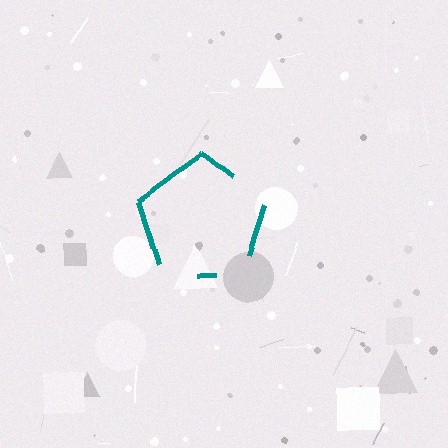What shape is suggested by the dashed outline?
The dashed outline suggests a pentagon.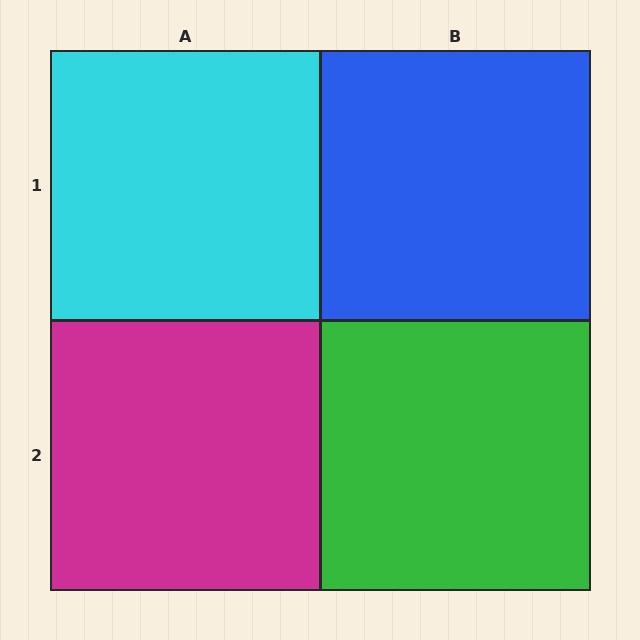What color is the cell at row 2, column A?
Magenta.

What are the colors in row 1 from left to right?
Cyan, blue.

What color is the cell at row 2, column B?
Green.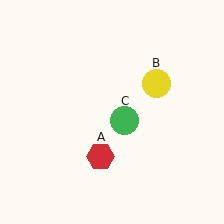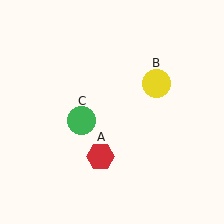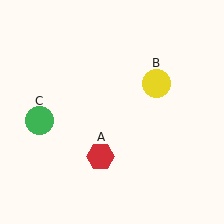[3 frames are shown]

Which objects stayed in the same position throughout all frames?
Red hexagon (object A) and yellow circle (object B) remained stationary.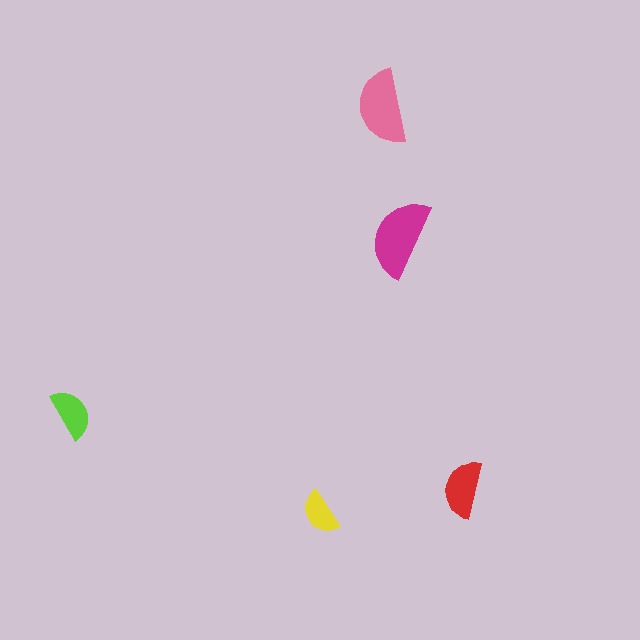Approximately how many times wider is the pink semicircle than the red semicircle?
About 1.5 times wider.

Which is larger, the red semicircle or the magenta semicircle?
The magenta one.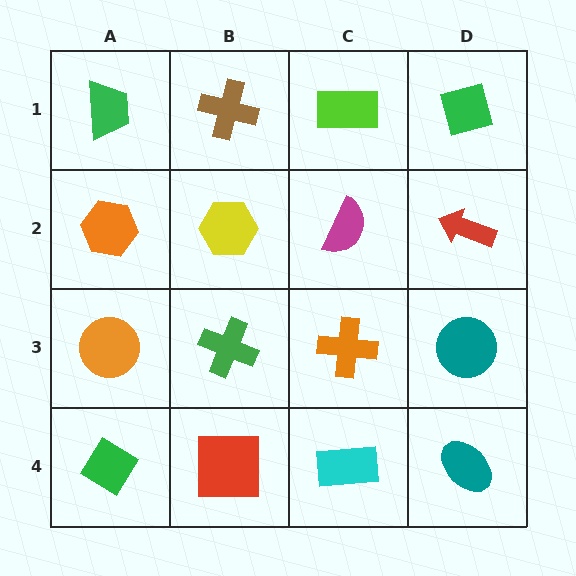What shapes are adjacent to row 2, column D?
A green diamond (row 1, column D), a teal circle (row 3, column D), a magenta semicircle (row 2, column C).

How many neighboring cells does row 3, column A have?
3.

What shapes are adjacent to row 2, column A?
A green trapezoid (row 1, column A), an orange circle (row 3, column A), a yellow hexagon (row 2, column B).